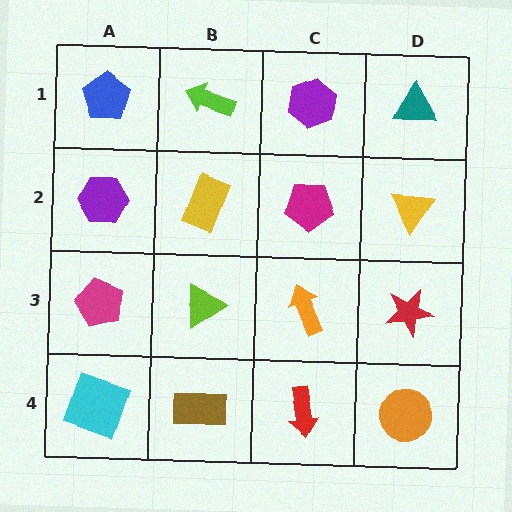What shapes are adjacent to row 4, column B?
A lime triangle (row 3, column B), a cyan square (row 4, column A), a red arrow (row 4, column C).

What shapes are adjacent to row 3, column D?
A yellow triangle (row 2, column D), an orange circle (row 4, column D), an orange arrow (row 3, column C).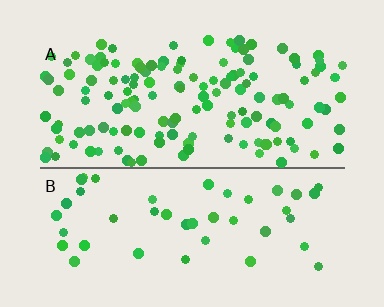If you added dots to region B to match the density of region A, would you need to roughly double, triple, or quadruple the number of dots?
Approximately triple.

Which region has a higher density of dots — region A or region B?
A (the top).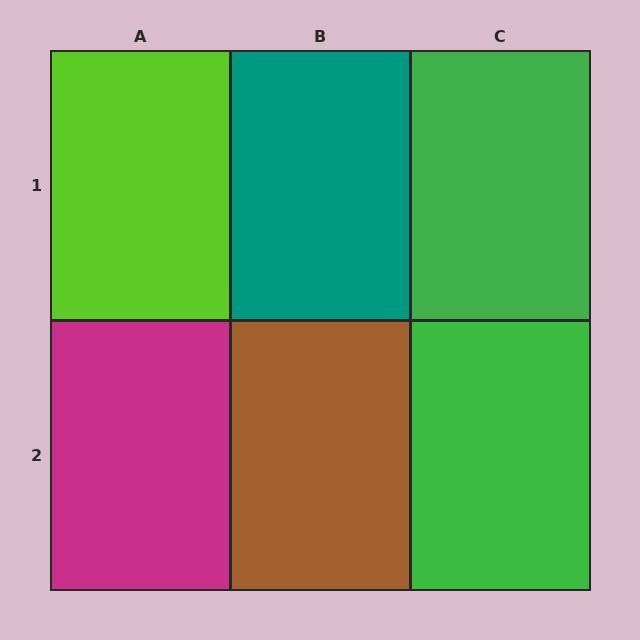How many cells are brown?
1 cell is brown.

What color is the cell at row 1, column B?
Teal.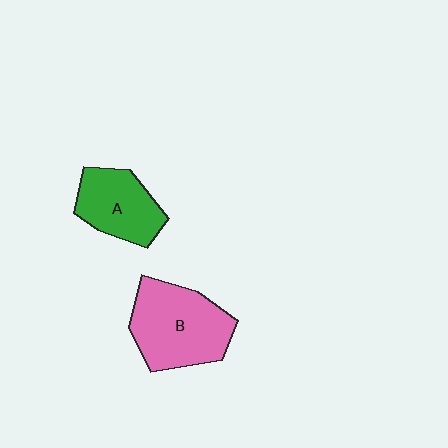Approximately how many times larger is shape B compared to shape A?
Approximately 1.4 times.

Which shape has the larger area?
Shape B (pink).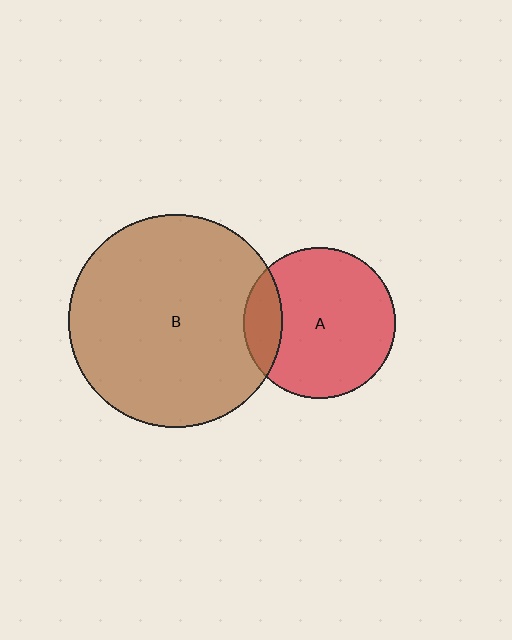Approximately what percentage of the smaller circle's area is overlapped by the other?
Approximately 15%.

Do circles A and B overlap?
Yes.